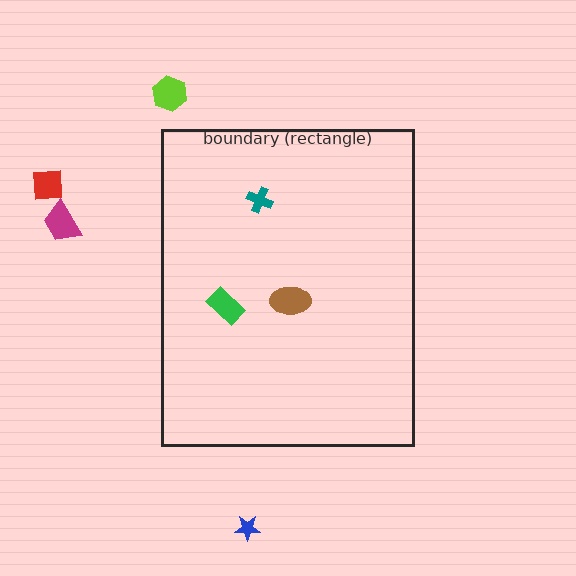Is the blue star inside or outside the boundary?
Outside.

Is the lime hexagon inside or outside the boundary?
Outside.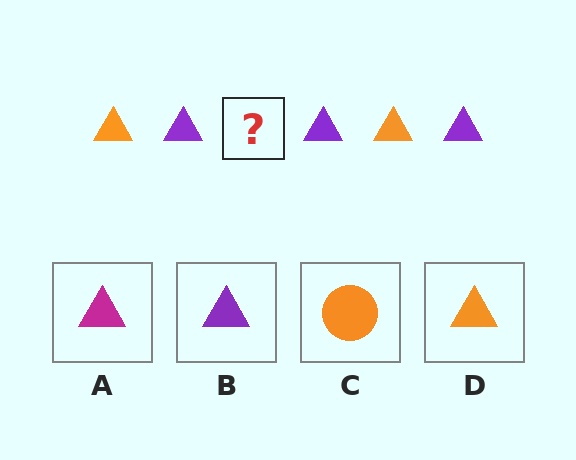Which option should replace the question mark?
Option D.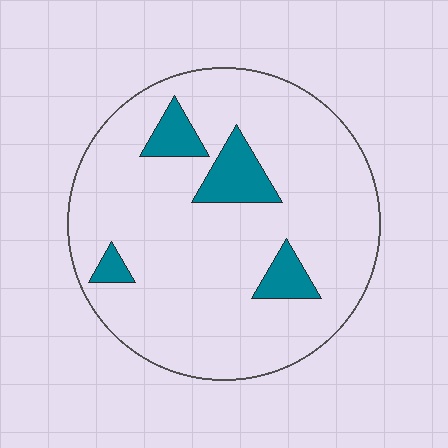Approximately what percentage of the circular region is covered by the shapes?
Approximately 10%.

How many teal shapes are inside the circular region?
4.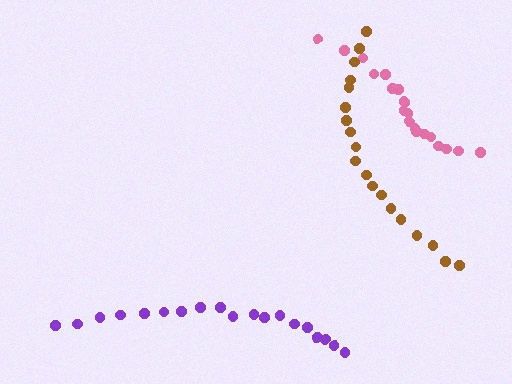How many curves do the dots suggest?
There are 3 distinct paths.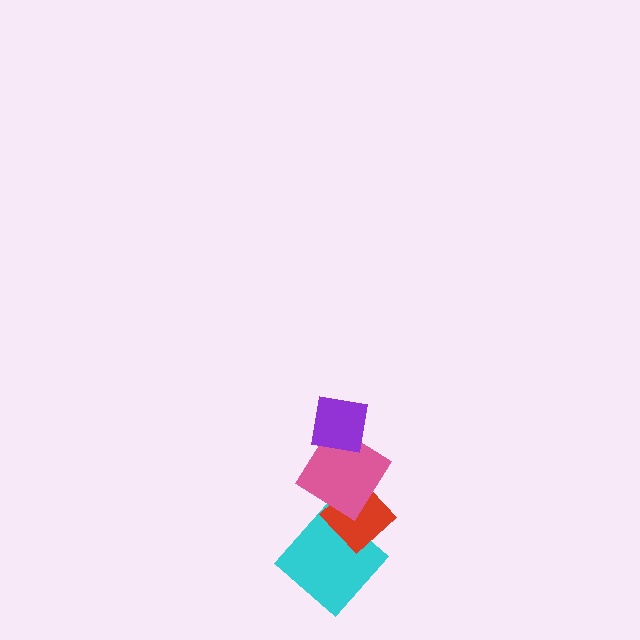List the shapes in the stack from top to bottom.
From top to bottom: the purple square, the pink diamond, the red diamond, the cyan diamond.